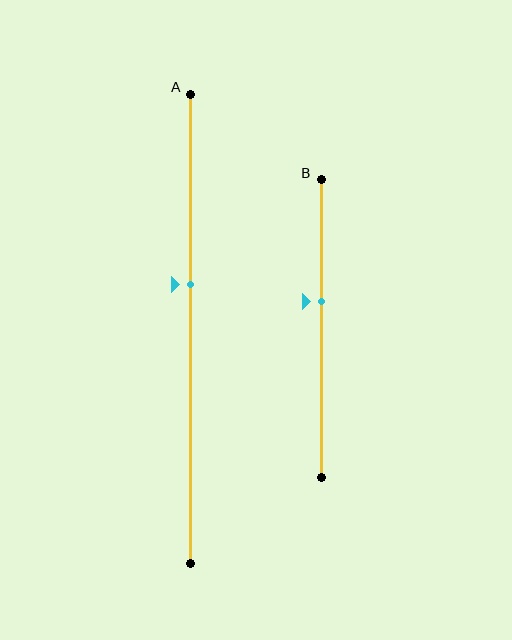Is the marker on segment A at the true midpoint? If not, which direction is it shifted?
No, the marker on segment A is shifted upward by about 9% of the segment length.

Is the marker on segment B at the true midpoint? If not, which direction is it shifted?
No, the marker on segment B is shifted upward by about 9% of the segment length.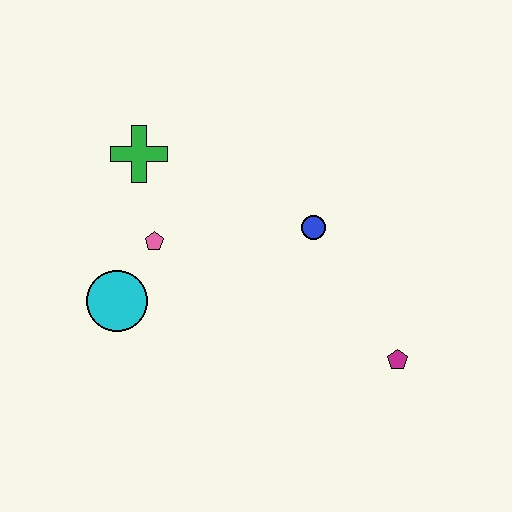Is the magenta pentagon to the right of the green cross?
Yes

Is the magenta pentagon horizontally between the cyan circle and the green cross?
No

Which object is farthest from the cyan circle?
The magenta pentagon is farthest from the cyan circle.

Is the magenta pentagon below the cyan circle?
Yes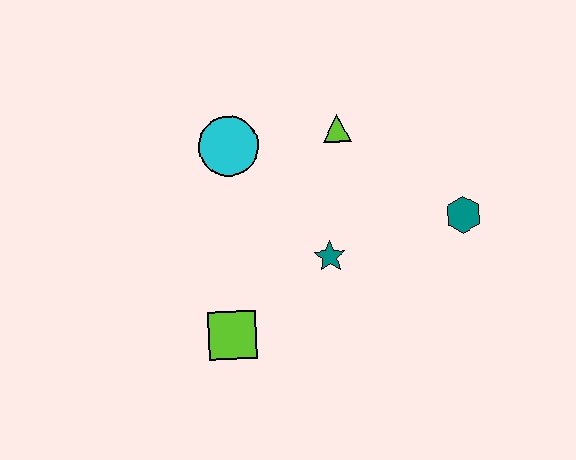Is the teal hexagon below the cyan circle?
Yes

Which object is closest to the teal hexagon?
The teal star is closest to the teal hexagon.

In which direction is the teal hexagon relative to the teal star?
The teal hexagon is to the right of the teal star.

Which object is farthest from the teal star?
The cyan circle is farthest from the teal star.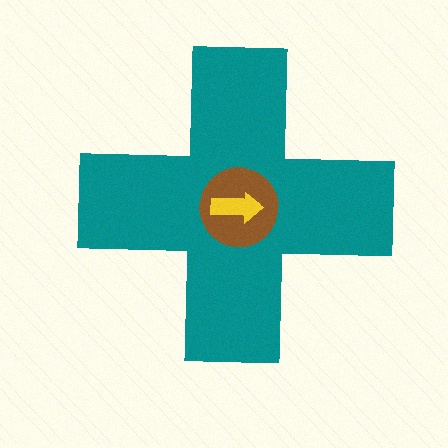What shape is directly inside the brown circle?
The yellow arrow.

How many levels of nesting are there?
3.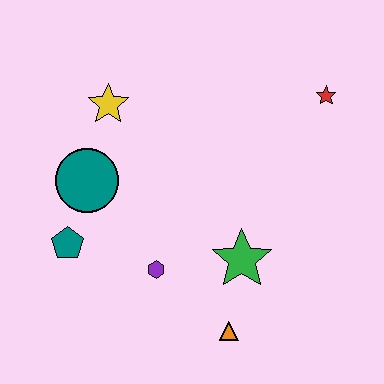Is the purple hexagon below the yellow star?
Yes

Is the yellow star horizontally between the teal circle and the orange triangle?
Yes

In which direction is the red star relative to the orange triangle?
The red star is above the orange triangle.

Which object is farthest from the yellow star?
The orange triangle is farthest from the yellow star.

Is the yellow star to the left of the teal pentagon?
No